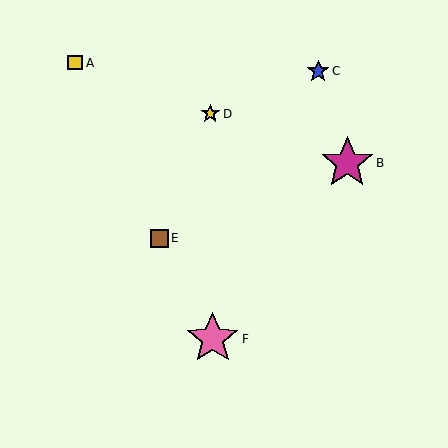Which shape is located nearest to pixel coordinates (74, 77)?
The yellow square (labeled A) at (75, 63) is nearest to that location.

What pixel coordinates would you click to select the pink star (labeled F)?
Click at (213, 339) to select the pink star F.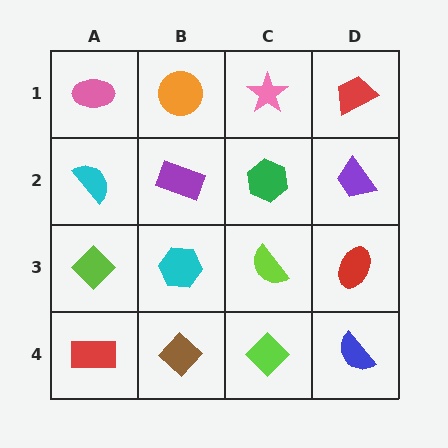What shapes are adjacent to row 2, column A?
A pink ellipse (row 1, column A), a lime diamond (row 3, column A), a purple rectangle (row 2, column B).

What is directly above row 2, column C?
A pink star.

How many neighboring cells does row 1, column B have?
3.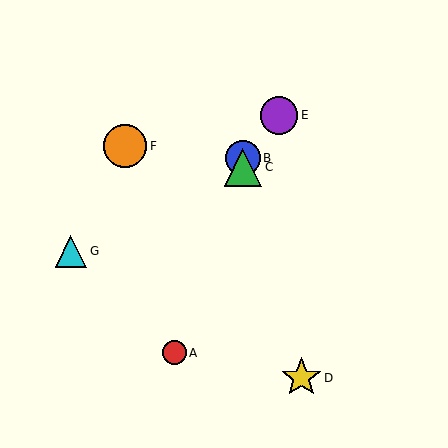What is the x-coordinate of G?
Object G is at x≈71.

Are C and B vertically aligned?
Yes, both are at x≈243.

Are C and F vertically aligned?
No, C is at x≈243 and F is at x≈125.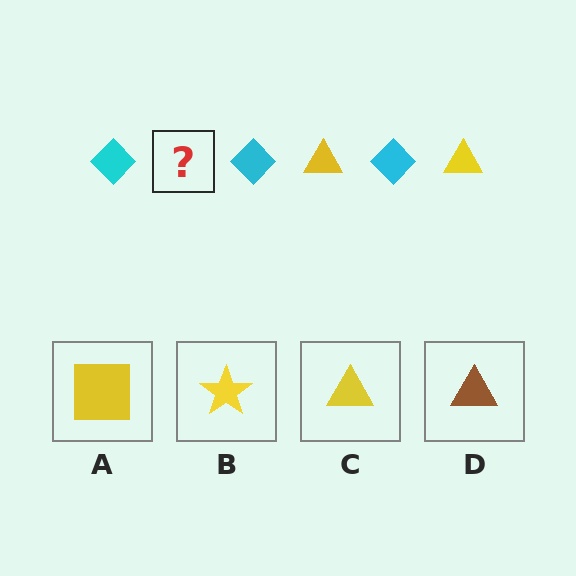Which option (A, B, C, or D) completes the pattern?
C.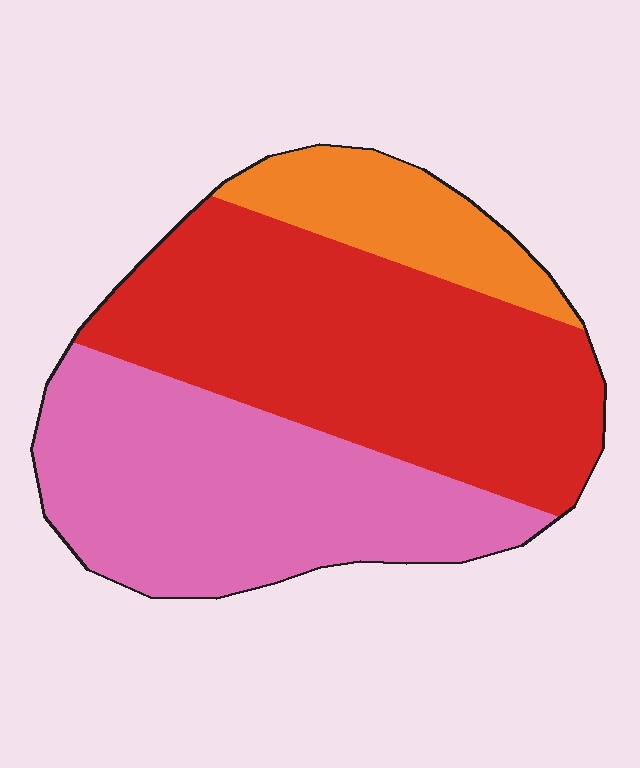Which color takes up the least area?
Orange, at roughly 15%.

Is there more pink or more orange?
Pink.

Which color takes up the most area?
Red, at roughly 45%.